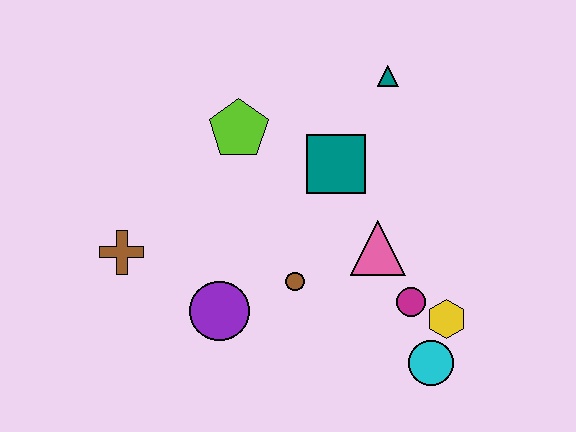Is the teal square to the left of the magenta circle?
Yes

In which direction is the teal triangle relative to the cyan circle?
The teal triangle is above the cyan circle.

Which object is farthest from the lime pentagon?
The cyan circle is farthest from the lime pentagon.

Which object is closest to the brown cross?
The purple circle is closest to the brown cross.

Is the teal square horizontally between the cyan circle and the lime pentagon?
Yes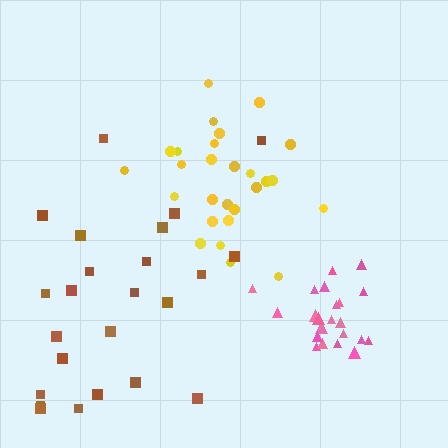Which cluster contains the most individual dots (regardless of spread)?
Yellow (27).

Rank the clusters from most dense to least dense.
pink, yellow, brown.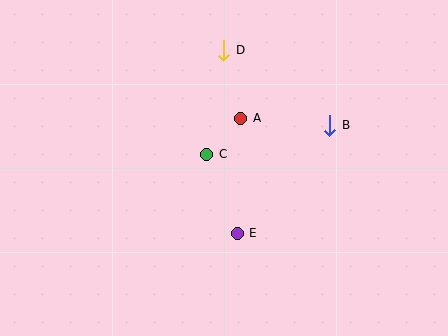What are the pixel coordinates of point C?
Point C is at (207, 154).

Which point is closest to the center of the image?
Point C at (207, 154) is closest to the center.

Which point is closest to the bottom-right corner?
Point E is closest to the bottom-right corner.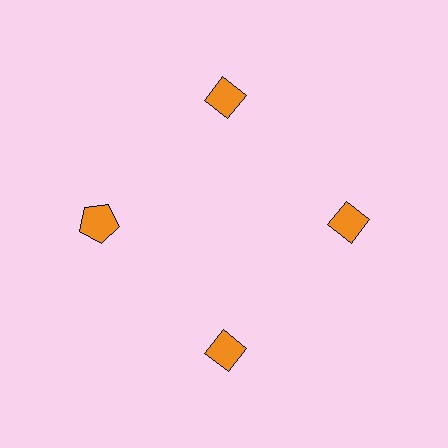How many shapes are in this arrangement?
There are 4 shapes arranged in a ring pattern.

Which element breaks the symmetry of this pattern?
The orange pentagon at roughly the 9 o'clock position breaks the symmetry. All other shapes are orange diamonds.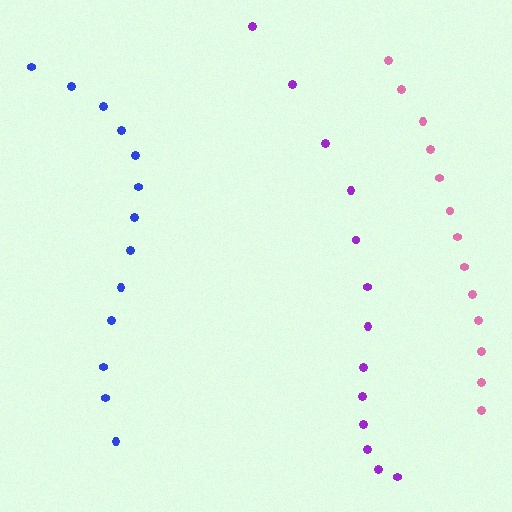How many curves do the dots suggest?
There are 3 distinct paths.